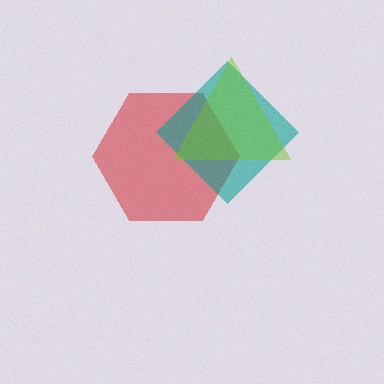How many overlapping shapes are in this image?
There are 3 overlapping shapes in the image.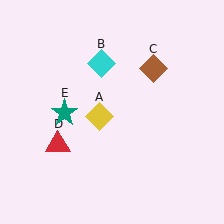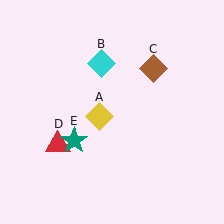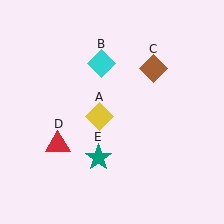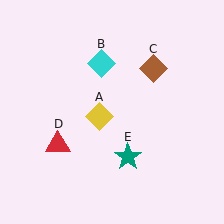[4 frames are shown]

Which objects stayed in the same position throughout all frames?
Yellow diamond (object A) and cyan diamond (object B) and brown diamond (object C) and red triangle (object D) remained stationary.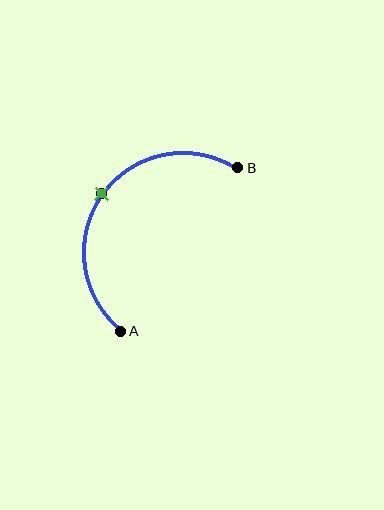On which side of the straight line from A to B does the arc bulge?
The arc bulges above and to the left of the straight line connecting A and B.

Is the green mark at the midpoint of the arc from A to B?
Yes. The green mark lies on the arc at equal arc-length from both A and B — it is the arc midpoint.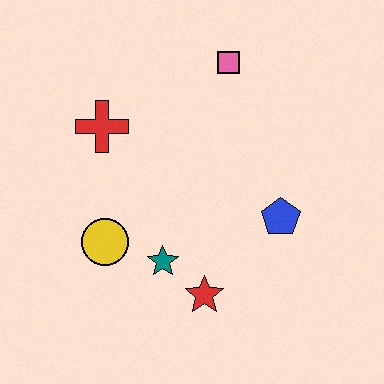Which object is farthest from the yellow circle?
The pink square is farthest from the yellow circle.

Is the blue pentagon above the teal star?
Yes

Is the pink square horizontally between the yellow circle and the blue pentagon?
Yes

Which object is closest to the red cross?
The yellow circle is closest to the red cross.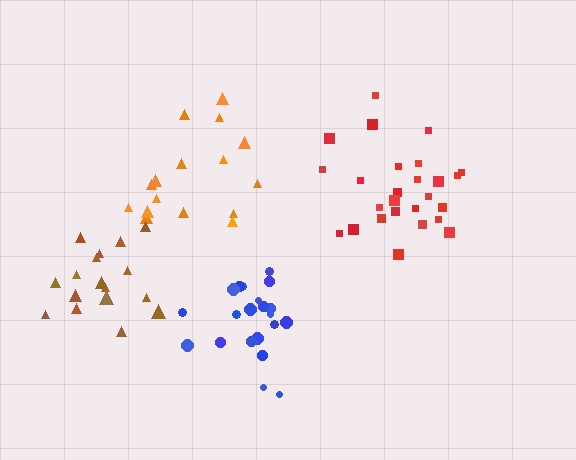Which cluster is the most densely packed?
Brown.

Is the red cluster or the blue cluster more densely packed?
Blue.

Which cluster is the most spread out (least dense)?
Orange.